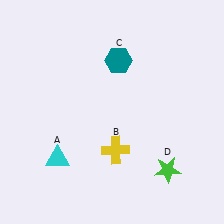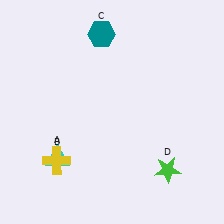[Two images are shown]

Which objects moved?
The objects that moved are: the yellow cross (B), the teal hexagon (C).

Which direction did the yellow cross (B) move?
The yellow cross (B) moved left.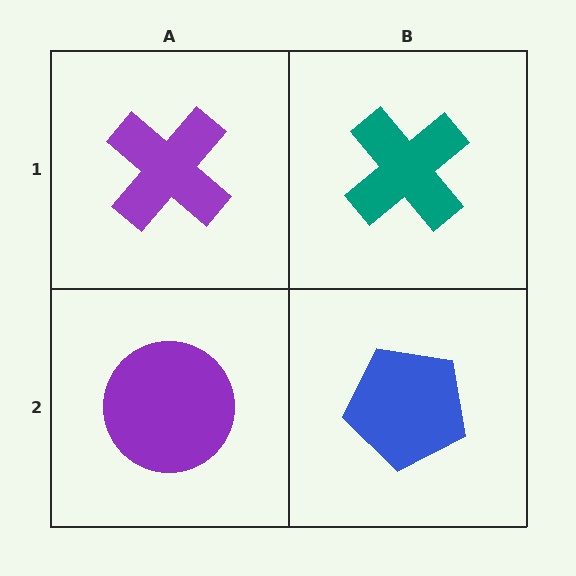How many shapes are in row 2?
2 shapes.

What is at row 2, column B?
A blue pentagon.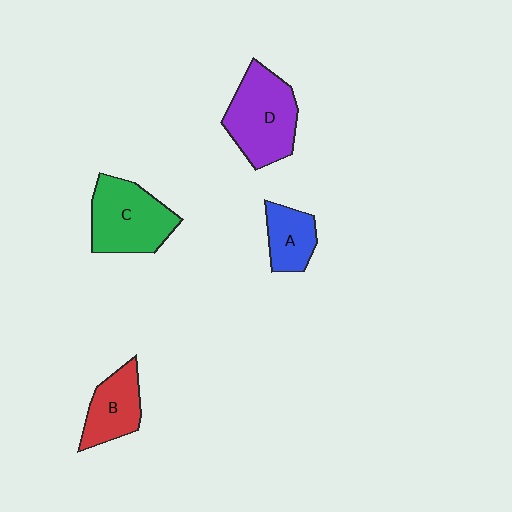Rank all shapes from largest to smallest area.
From largest to smallest: D (purple), C (green), B (red), A (blue).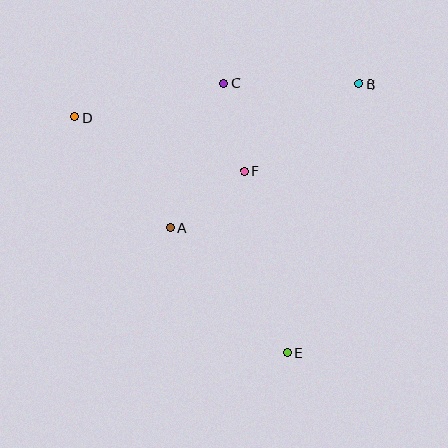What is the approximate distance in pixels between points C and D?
The distance between C and D is approximately 153 pixels.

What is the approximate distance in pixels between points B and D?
The distance between B and D is approximately 286 pixels.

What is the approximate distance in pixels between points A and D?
The distance between A and D is approximately 145 pixels.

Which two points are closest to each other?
Points C and F are closest to each other.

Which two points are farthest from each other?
Points D and E are farthest from each other.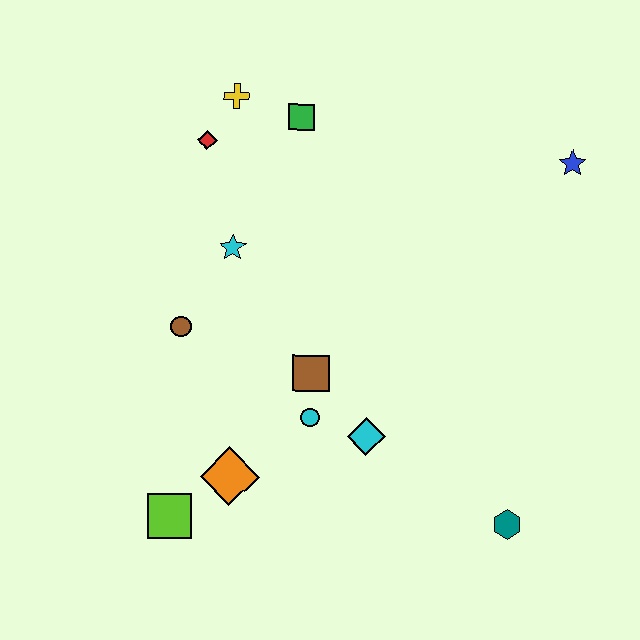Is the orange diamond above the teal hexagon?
Yes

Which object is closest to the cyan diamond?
The cyan circle is closest to the cyan diamond.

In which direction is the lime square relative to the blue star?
The lime square is to the left of the blue star.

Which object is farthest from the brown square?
The blue star is farthest from the brown square.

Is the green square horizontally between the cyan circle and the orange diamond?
Yes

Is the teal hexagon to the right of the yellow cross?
Yes